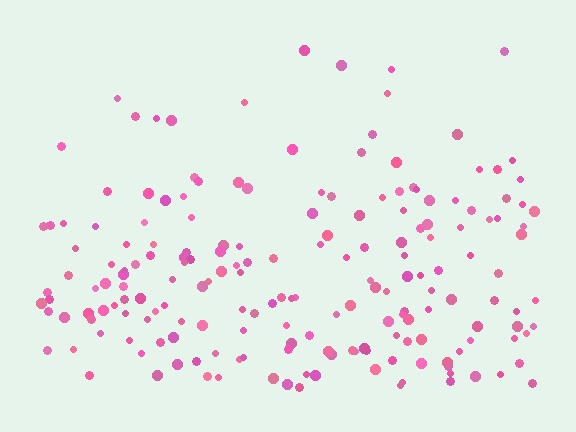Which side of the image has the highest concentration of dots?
The bottom.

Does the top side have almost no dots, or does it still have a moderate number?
Still a moderate number, just noticeably fewer than the bottom.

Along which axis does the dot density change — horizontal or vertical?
Vertical.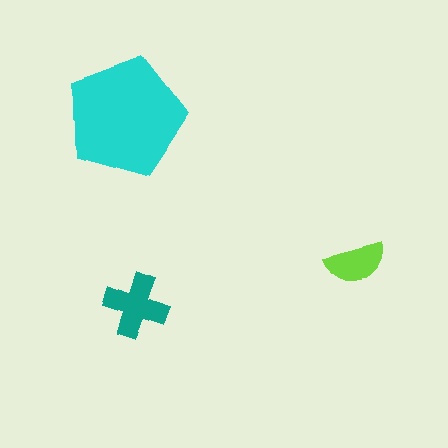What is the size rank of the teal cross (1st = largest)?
2nd.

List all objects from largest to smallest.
The cyan pentagon, the teal cross, the lime semicircle.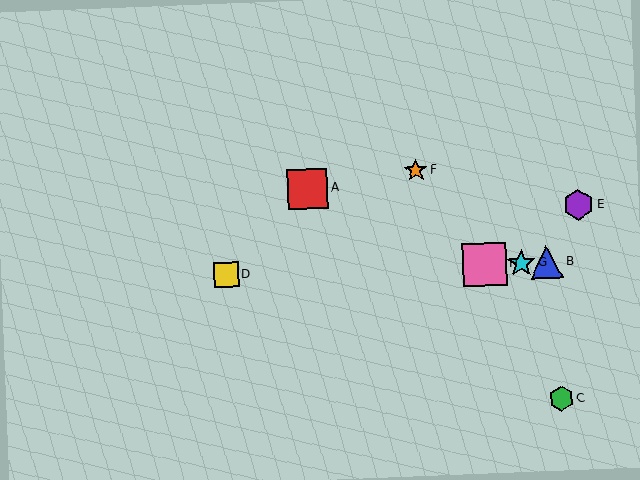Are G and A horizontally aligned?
No, G is at y≈263 and A is at y≈189.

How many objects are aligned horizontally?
4 objects (B, D, G, H) are aligned horizontally.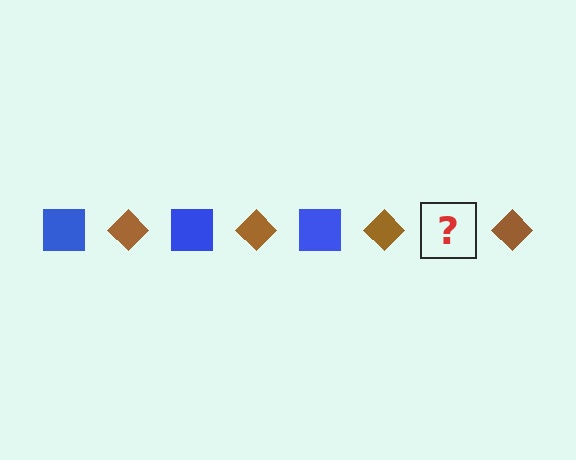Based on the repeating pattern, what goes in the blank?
The blank should be a blue square.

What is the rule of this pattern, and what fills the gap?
The rule is that the pattern alternates between blue square and brown diamond. The gap should be filled with a blue square.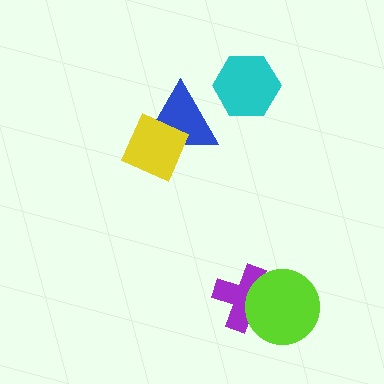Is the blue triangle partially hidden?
Yes, it is partially covered by another shape.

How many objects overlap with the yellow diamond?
1 object overlaps with the yellow diamond.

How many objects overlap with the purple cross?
1 object overlaps with the purple cross.